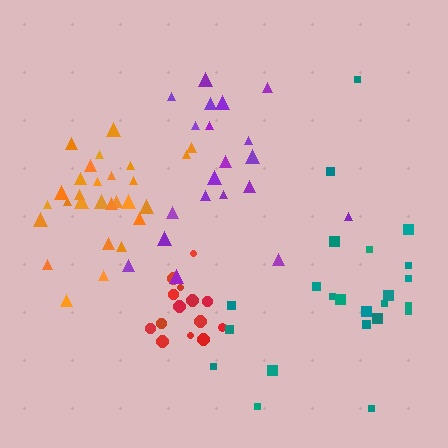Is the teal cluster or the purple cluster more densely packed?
Purple.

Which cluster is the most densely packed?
Red.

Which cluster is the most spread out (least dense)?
Teal.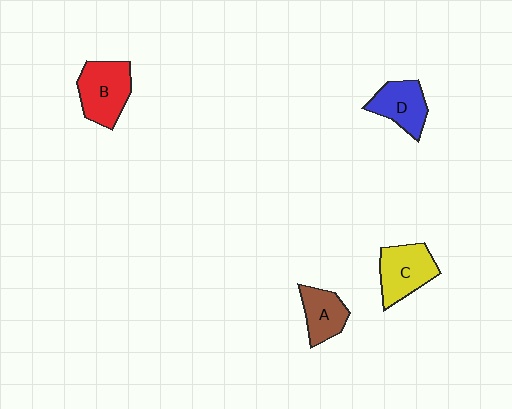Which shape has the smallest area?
Shape A (brown).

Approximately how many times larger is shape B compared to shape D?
Approximately 1.2 times.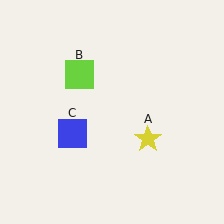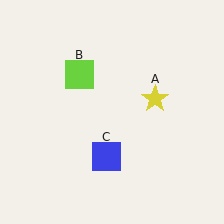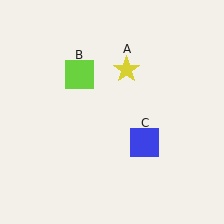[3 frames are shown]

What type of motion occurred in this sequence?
The yellow star (object A), blue square (object C) rotated counterclockwise around the center of the scene.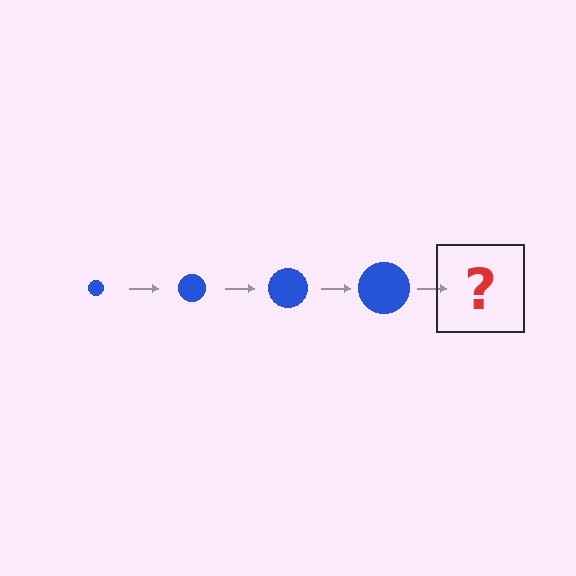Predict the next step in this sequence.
The next step is a blue circle, larger than the previous one.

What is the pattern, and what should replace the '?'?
The pattern is that the circle gets progressively larger each step. The '?' should be a blue circle, larger than the previous one.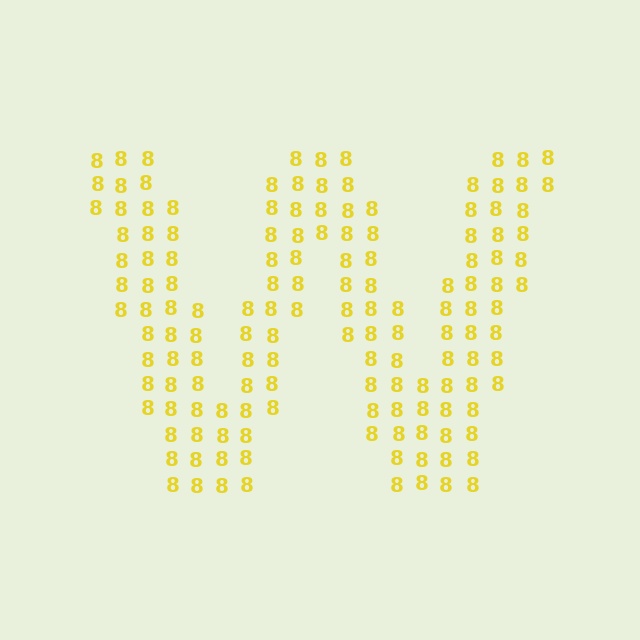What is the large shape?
The large shape is the letter W.